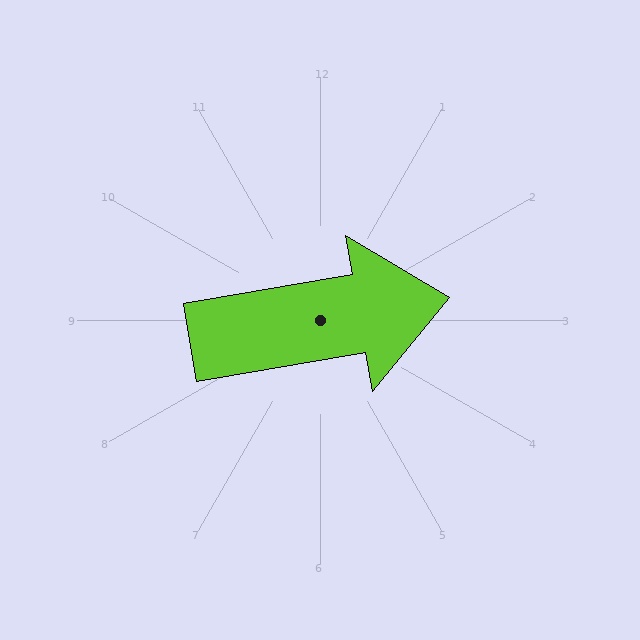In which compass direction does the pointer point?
East.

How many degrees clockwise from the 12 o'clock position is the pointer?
Approximately 80 degrees.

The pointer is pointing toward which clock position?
Roughly 3 o'clock.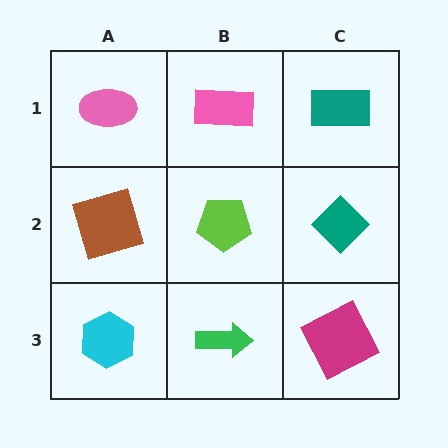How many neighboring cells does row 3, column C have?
2.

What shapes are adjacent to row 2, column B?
A pink rectangle (row 1, column B), a green arrow (row 3, column B), a brown square (row 2, column A), a teal diamond (row 2, column C).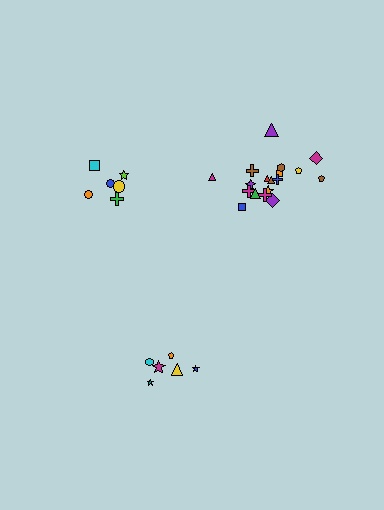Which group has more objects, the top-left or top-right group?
The top-right group.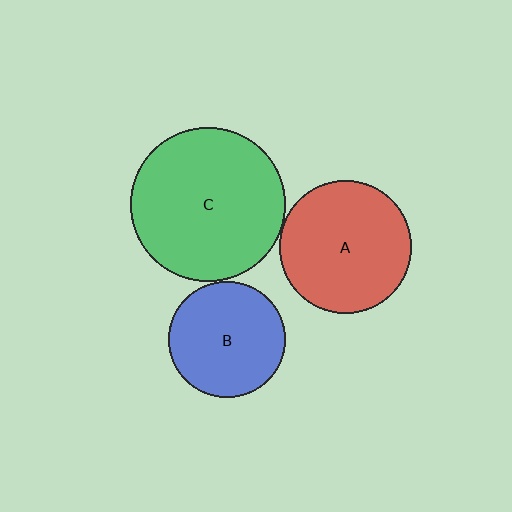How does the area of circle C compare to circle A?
Approximately 1.4 times.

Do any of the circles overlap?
No, none of the circles overlap.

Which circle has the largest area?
Circle C (green).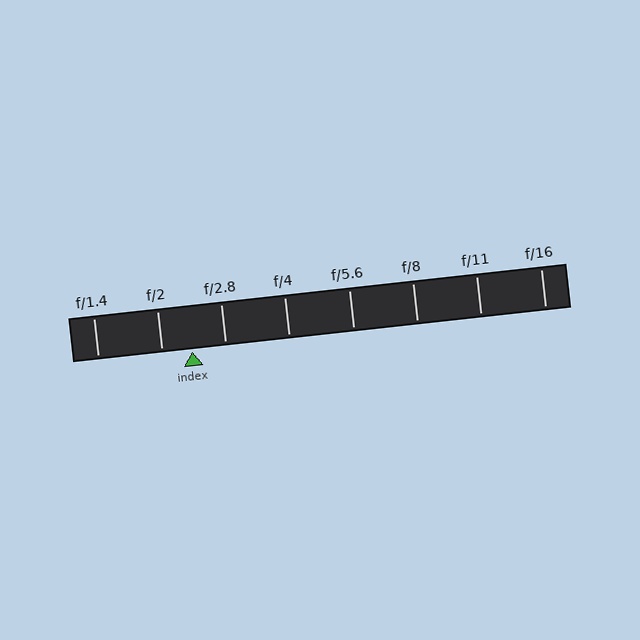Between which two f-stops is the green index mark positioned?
The index mark is between f/2 and f/2.8.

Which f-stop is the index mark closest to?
The index mark is closest to f/2.